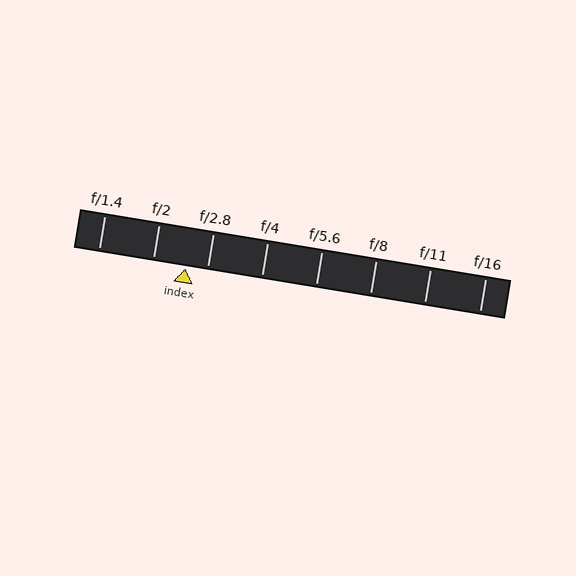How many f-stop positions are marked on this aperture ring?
There are 8 f-stop positions marked.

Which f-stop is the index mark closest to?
The index mark is closest to f/2.8.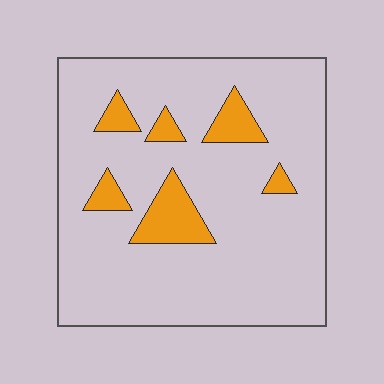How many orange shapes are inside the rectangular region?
6.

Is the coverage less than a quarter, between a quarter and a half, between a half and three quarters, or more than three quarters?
Less than a quarter.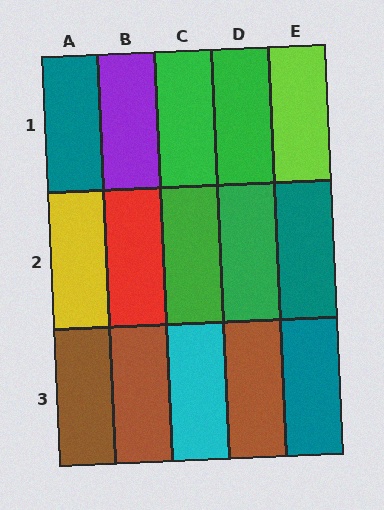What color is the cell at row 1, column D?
Green.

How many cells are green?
4 cells are green.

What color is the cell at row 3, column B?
Brown.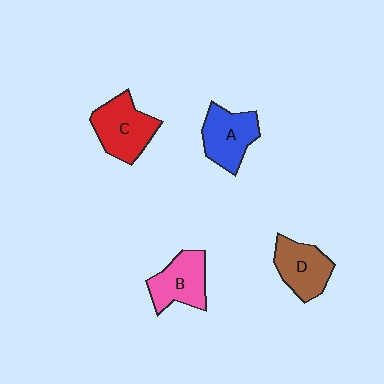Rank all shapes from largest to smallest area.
From largest to smallest: C (red), A (blue), B (pink), D (brown).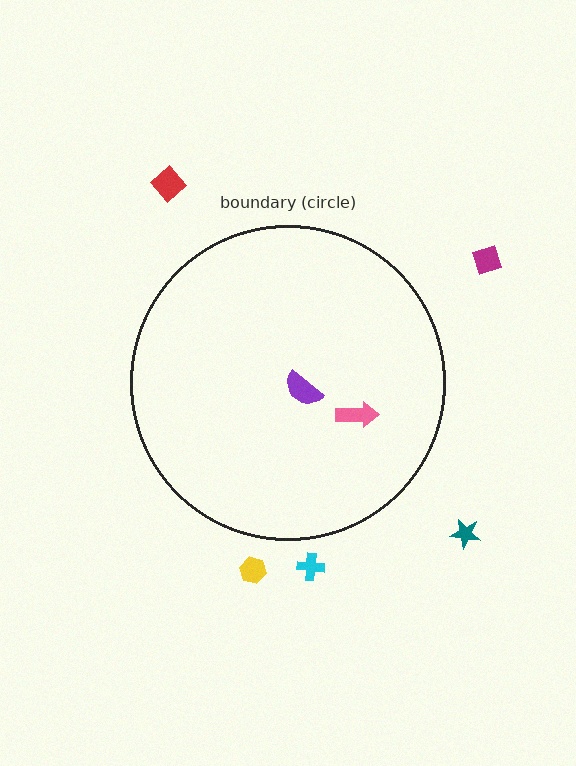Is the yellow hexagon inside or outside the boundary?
Outside.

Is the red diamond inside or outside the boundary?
Outside.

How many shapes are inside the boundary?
2 inside, 5 outside.